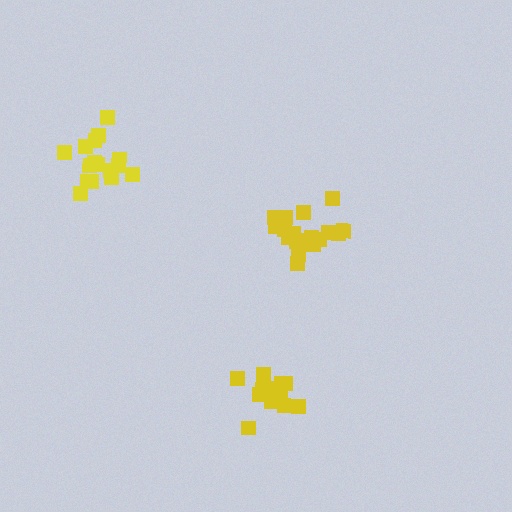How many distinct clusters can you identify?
There are 3 distinct clusters.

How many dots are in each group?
Group 1: 16 dots, Group 2: 18 dots, Group 3: 13 dots (47 total).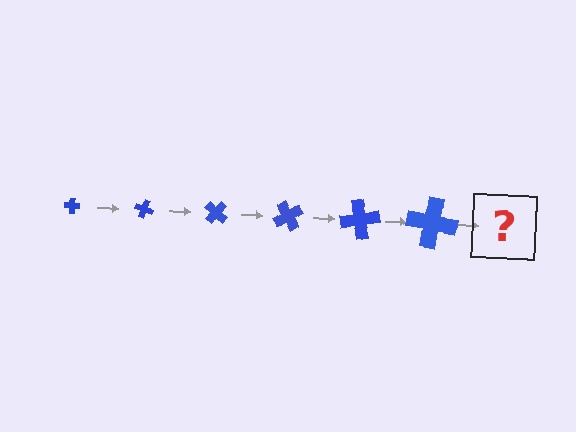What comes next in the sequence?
The next element should be a cross, larger than the previous one and rotated 120 degrees from the start.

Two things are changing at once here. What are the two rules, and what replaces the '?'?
The two rules are that the cross grows larger each step and it rotates 20 degrees each step. The '?' should be a cross, larger than the previous one and rotated 120 degrees from the start.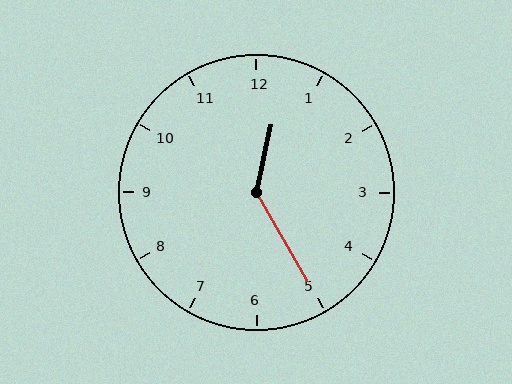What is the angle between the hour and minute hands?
Approximately 138 degrees.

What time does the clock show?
12:25.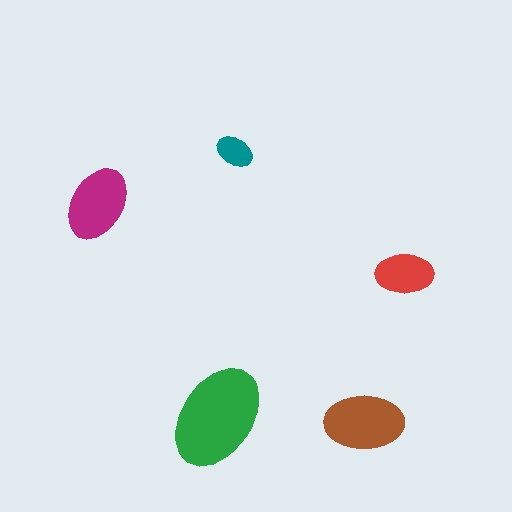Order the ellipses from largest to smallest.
the green one, the brown one, the magenta one, the red one, the teal one.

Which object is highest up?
The teal ellipse is topmost.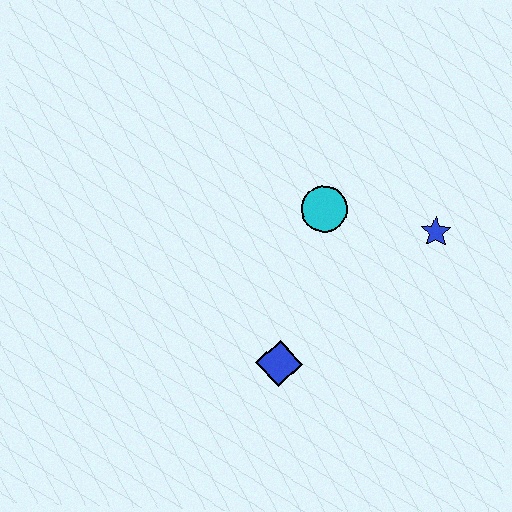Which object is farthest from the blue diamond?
The blue star is farthest from the blue diamond.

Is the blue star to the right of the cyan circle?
Yes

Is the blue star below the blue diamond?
No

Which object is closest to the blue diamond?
The cyan circle is closest to the blue diamond.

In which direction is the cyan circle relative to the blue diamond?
The cyan circle is above the blue diamond.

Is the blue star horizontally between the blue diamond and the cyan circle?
No